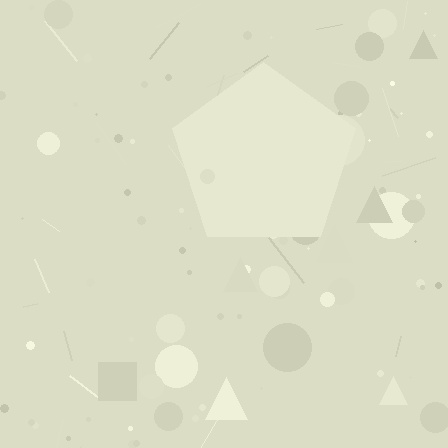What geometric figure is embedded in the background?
A pentagon is embedded in the background.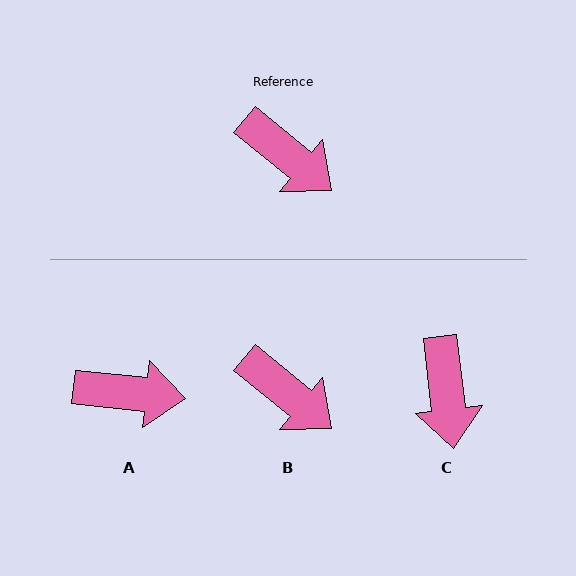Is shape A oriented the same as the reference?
No, it is off by about 33 degrees.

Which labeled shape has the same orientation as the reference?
B.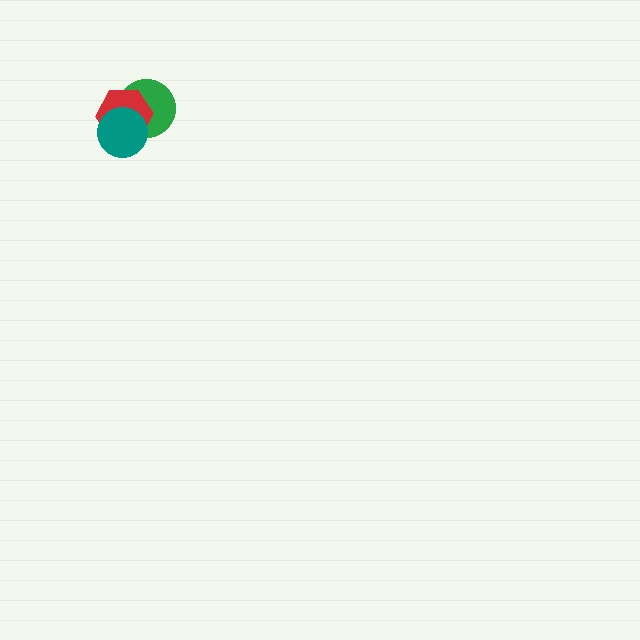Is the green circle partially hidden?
Yes, it is partially covered by another shape.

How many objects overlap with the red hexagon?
2 objects overlap with the red hexagon.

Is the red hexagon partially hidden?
Yes, it is partially covered by another shape.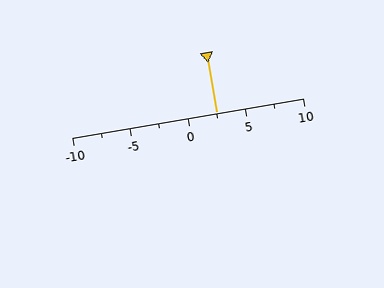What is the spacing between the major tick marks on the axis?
The major ticks are spaced 5 apart.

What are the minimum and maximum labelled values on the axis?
The axis runs from -10 to 10.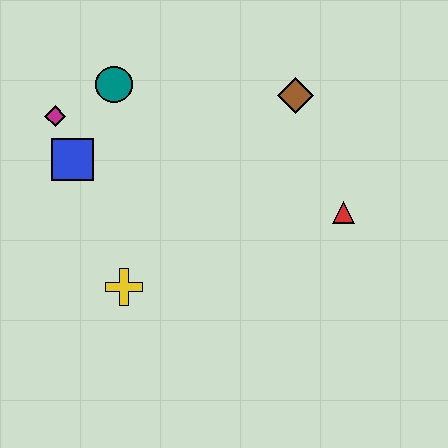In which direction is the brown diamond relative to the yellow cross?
The brown diamond is above the yellow cross.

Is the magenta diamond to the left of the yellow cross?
Yes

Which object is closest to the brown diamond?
The red triangle is closest to the brown diamond.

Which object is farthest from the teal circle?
The red triangle is farthest from the teal circle.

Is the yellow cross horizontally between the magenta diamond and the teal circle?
No